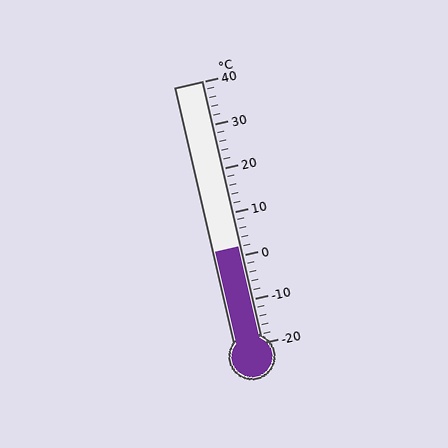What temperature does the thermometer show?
The thermometer shows approximately 2°C.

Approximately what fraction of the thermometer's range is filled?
The thermometer is filled to approximately 35% of its range.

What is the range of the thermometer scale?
The thermometer scale ranges from -20°C to 40°C.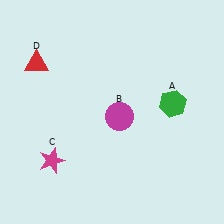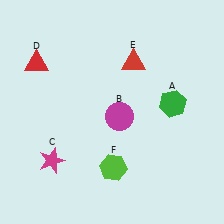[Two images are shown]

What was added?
A red triangle (E), a lime hexagon (F) were added in Image 2.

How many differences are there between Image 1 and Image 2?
There are 2 differences between the two images.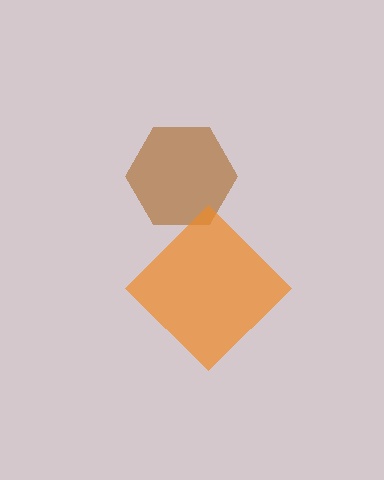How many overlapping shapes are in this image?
There are 2 overlapping shapes in the image.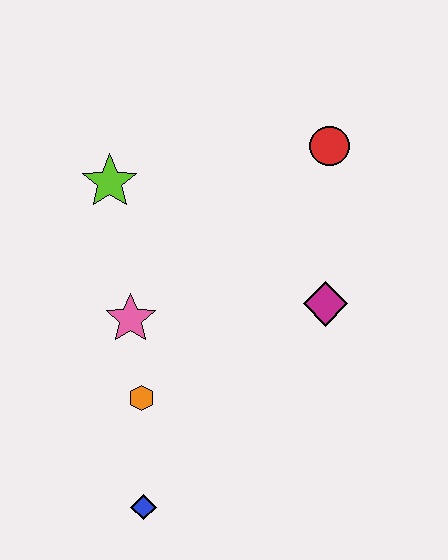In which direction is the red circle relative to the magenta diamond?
The red circle is above the magenta diamond.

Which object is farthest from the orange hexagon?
The red circle is farthest from the orange hexagon.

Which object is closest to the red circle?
The magenta diamond is closest to the red circle.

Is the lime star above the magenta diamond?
Yes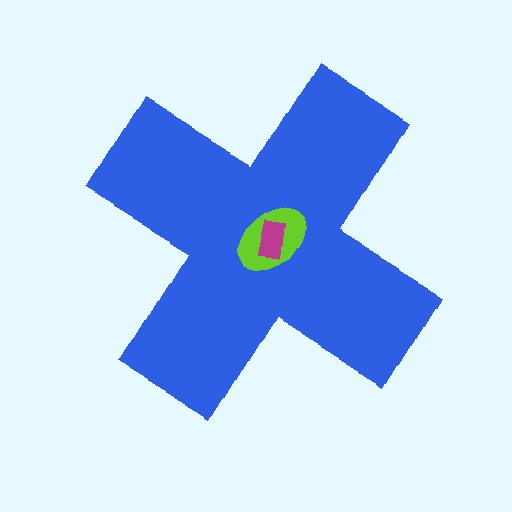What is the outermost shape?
The blue cross.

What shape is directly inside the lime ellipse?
The magenta rectangle.